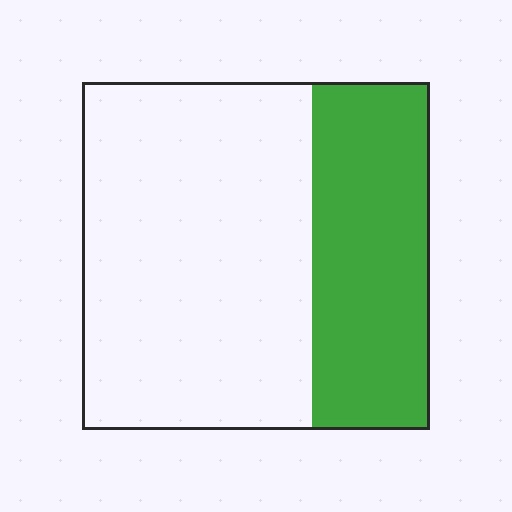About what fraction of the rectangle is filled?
About one third (1/3).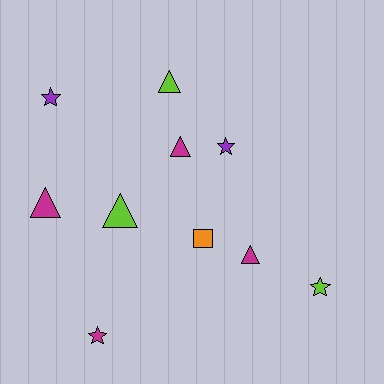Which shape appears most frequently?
Triangle, with 5 objects.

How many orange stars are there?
There are no orange stars.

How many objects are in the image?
There are 10 objects.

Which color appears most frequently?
Magenta, with 4 objects.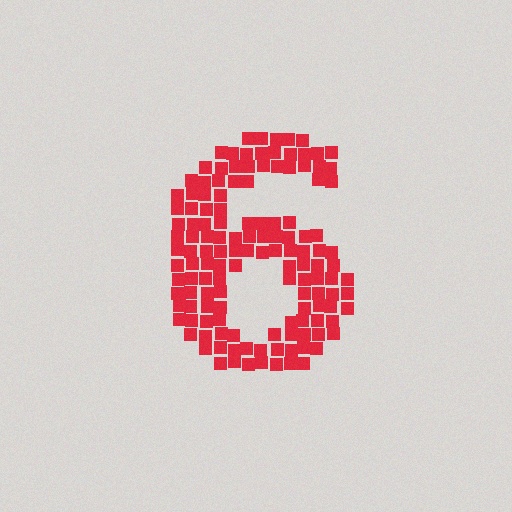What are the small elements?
The small elements are squares.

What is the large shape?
The large shape is the digit 6.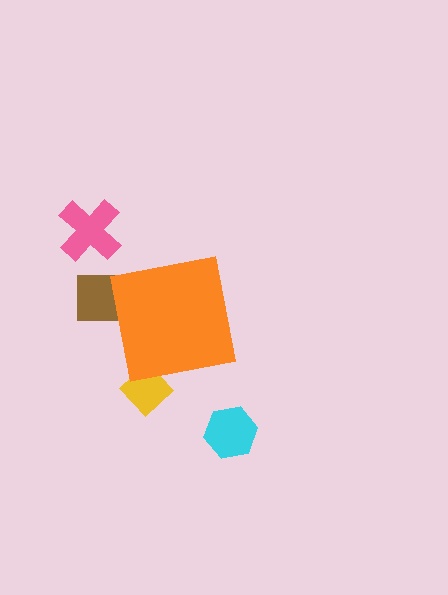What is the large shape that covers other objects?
An orange square.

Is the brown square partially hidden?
Yes, the brown square is partially hidden behind the orange square.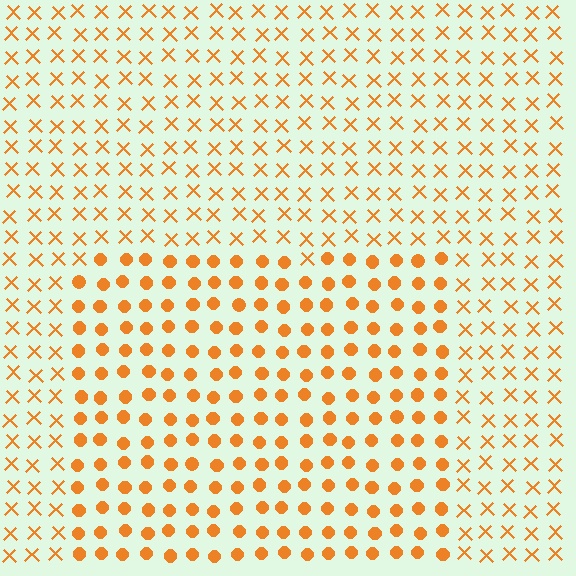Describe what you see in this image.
The image is filled with small orange elements arranged in a uniform grid. A rectangle-shaped region contains circles, while the surrounding area contains X marks. The boundary is defined purely by the change in element shape.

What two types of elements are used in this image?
The image uses circles inside the rectangle region and X marks outside it.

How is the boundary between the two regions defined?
The boundary is defined by a change in element shape: circles inside vs. X marks outside. All elements share the same color and spacing.